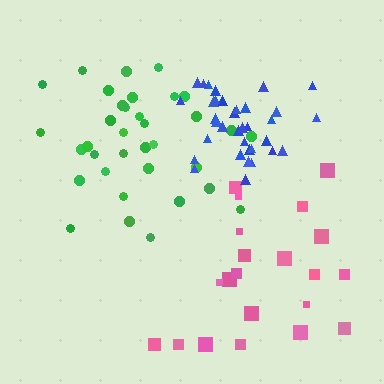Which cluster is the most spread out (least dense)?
Pink.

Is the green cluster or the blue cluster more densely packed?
Blue.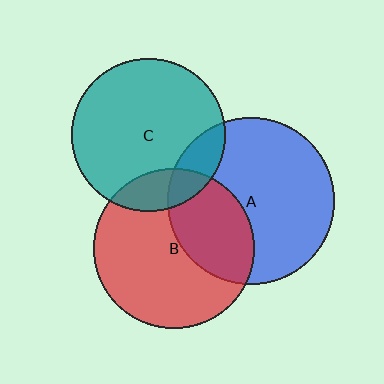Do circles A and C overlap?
Yes.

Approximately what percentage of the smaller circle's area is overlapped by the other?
Approximately 15%.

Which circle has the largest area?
Circle A (blue).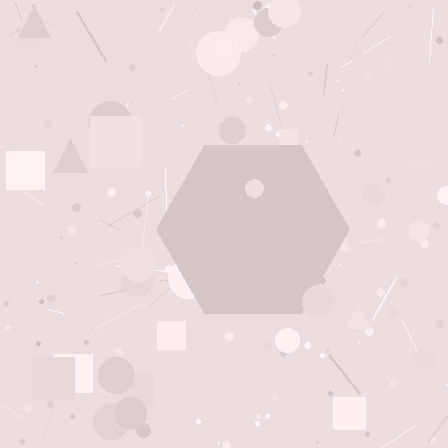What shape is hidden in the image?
A hexagon is hidden in the image.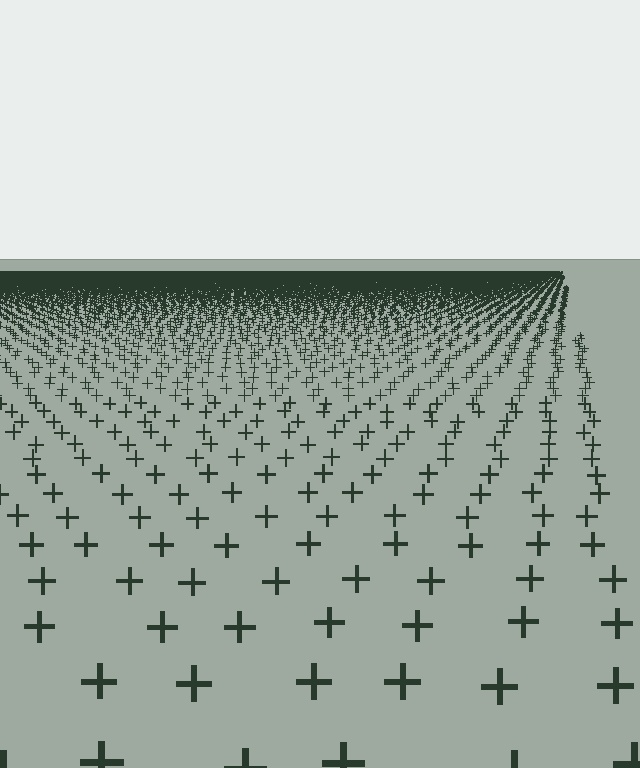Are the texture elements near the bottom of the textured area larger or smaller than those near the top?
Larger. Near the bottom, elements are closer to the viewer and appear at a bigger on-screen size.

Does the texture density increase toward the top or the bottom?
Density increases toward the top.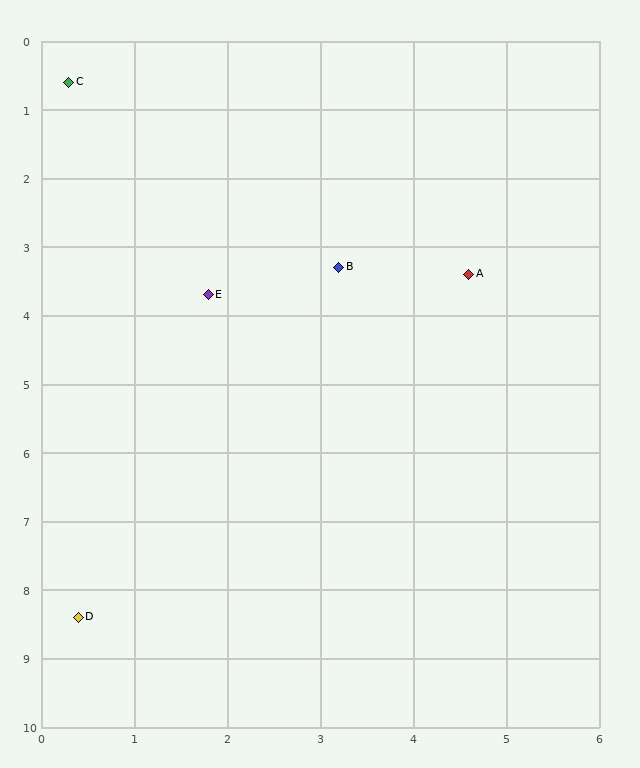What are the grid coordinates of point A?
Point A is at approximately (4.6, 3.4).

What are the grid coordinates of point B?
Point B is at approximately (3.2, 3.3).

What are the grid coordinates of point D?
Point D is at approximately (0.4, 8.4).